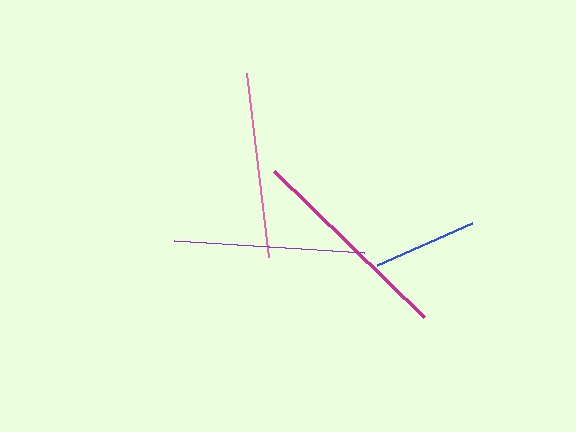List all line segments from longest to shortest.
From longest to shortest: magenta, purple, pink, blue.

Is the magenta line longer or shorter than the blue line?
The magenta line is longer than the blue line.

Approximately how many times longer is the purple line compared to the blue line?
The purple line is approximately 1.8 times the length of the blue line.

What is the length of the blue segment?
The blue segment is approximately 104 pixels long.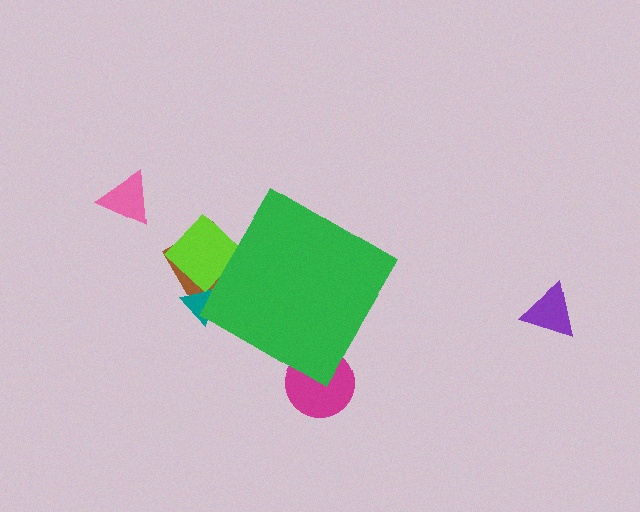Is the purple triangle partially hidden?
No, the purple triangle is fully visible.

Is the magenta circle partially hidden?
Yes, the magenta circle is partially hidden behind the green diamond.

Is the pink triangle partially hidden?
No, the pink triangle is fully visible.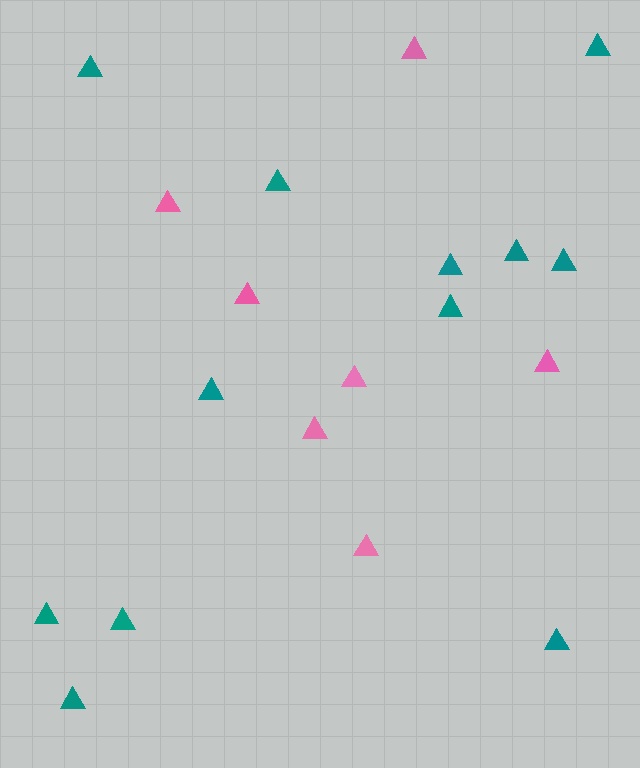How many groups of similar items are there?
There are 2 groups: one group of pink triangles (7) and one group of teal triangles (12).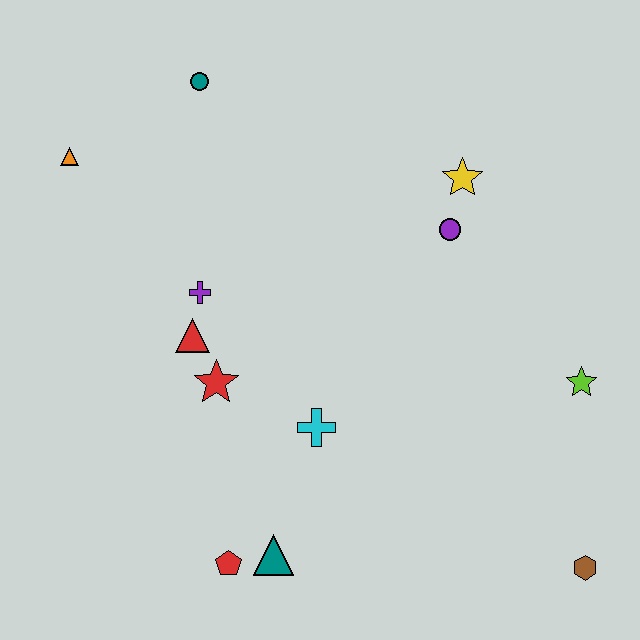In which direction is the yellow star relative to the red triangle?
The yellow star is to the right of the red triangle.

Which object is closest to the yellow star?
The purple circle is closest to the yellow star.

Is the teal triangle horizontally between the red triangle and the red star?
No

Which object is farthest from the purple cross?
The brown hexagon is farthest from the purple cross.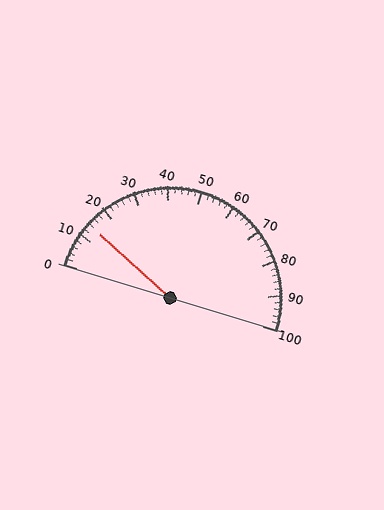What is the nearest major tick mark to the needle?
The nearest major tick mark is 10.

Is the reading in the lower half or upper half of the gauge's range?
The reading is in the lower half of the range (0 to 100).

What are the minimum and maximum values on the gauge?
The gauge ranges from 0 to 100.